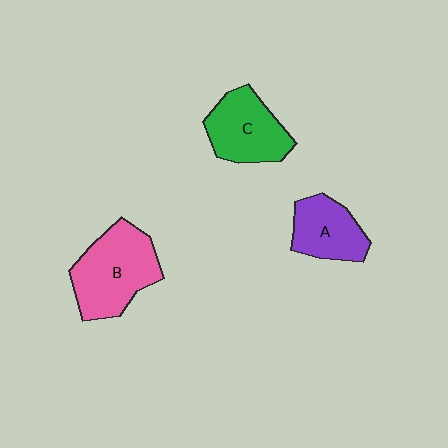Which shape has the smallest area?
Shape A (purple).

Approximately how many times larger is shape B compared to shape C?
Approximately 1.3 times.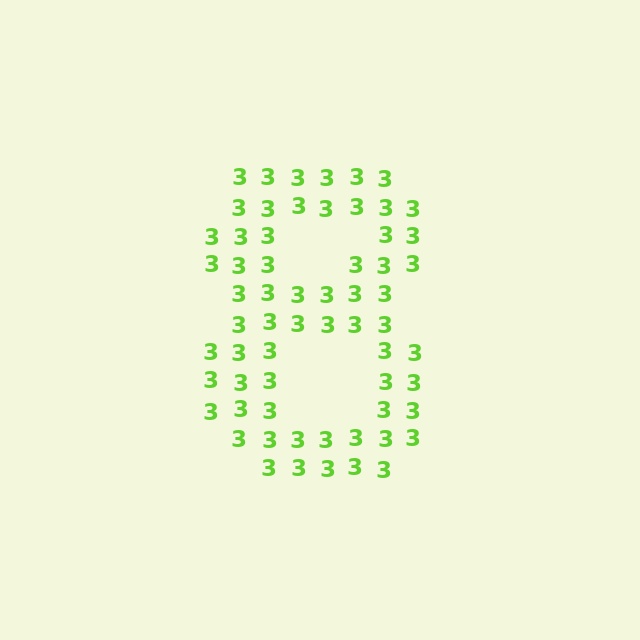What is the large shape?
The large shape is the digit 8.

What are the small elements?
The small elements are digit 3's.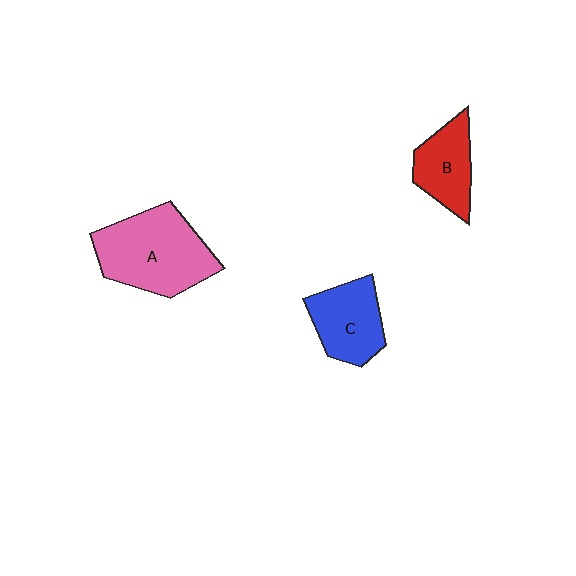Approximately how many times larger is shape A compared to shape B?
Approximately 1.8 times.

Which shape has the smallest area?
Shape B (red).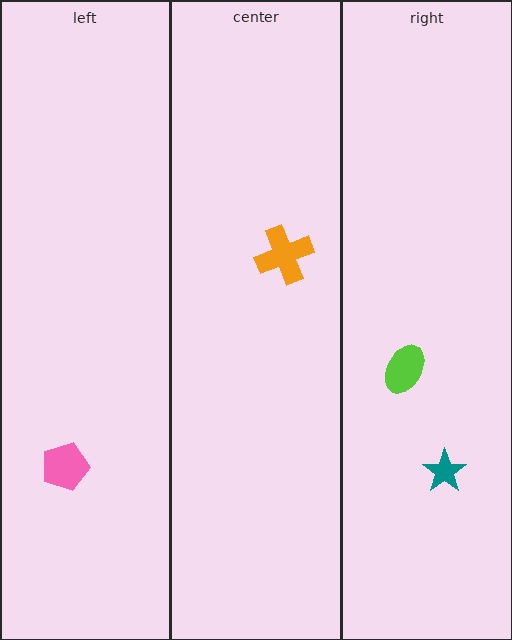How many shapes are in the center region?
1.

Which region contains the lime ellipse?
The right region.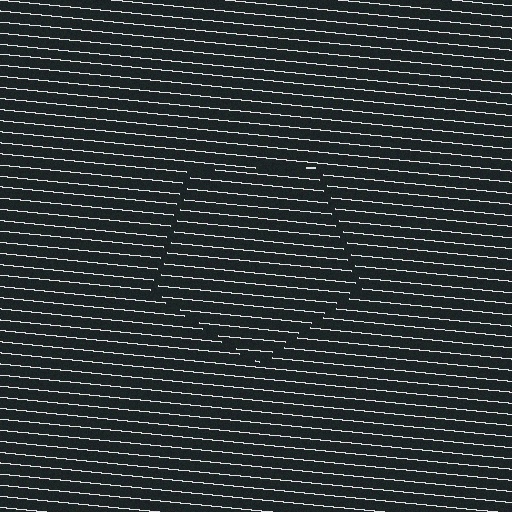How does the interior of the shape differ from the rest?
The interior of the shape contains the same grating, shifted by half a period — the contour is defined by the phase discontinuity where line-ends from the inner and outer gratings abut.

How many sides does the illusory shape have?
5 sides — the line-ends trace a pentagon.